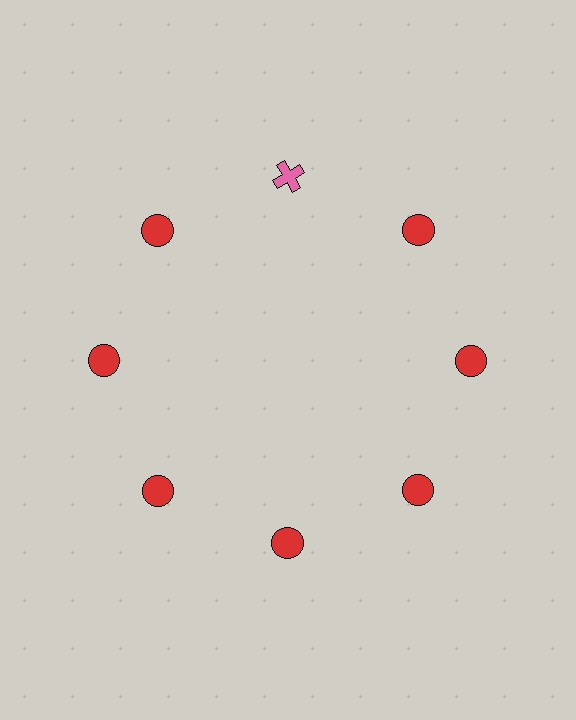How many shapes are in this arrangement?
There are 8 shapes arranged in a ring pattern.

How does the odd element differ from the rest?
It differs in both color (pink instead of red) and shape (cross instead of circle).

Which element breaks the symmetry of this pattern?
The pink cross at roughly the 12 o'clock position breaks the symmetry. All other shapes are red circles.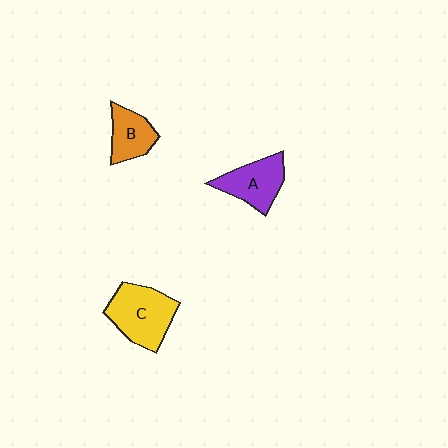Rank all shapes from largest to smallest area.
From largest to smallest: C (yellow), A (purple), B (orange).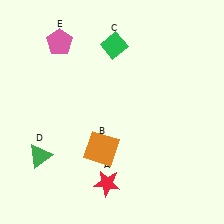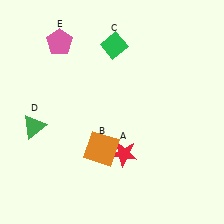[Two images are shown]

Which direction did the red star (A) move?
The red star (A) moved up.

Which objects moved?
The objects that moved are: the red star (A), the green triangle (D).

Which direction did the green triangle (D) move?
The green triangle (D) moved up.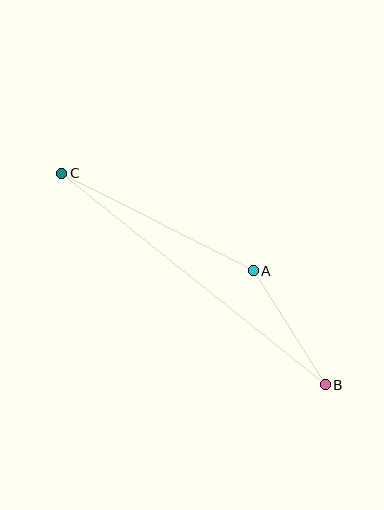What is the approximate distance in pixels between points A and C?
The distance between A and C is approximately 215 pixels.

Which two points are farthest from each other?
Points B and C are farthest from each other.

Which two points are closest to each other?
Points A and B are closest to each other.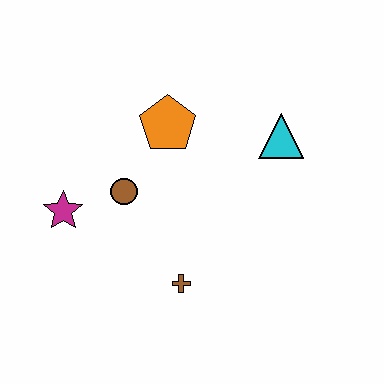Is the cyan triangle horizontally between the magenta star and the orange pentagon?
No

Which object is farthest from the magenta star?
The cyan triangle is farthest from the magenta star.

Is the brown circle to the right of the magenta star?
Yes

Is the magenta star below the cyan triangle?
Yes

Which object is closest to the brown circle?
The magenta star is closest to the brown circle.